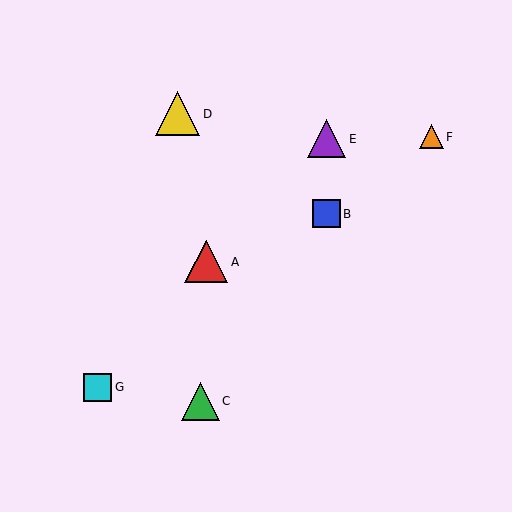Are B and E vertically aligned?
Yes, both are at x≈327.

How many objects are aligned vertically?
2 objects (B, E) are aligned vertically.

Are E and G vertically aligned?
No, E is at x≈327 and G is at x≈97.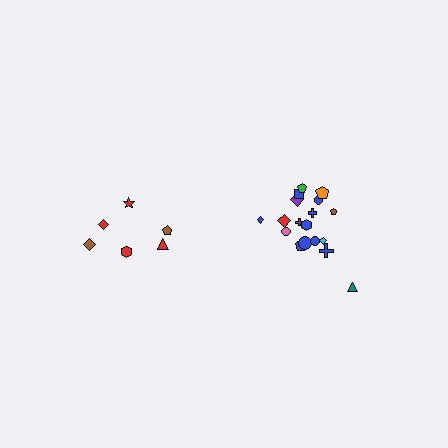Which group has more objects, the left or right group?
The right group.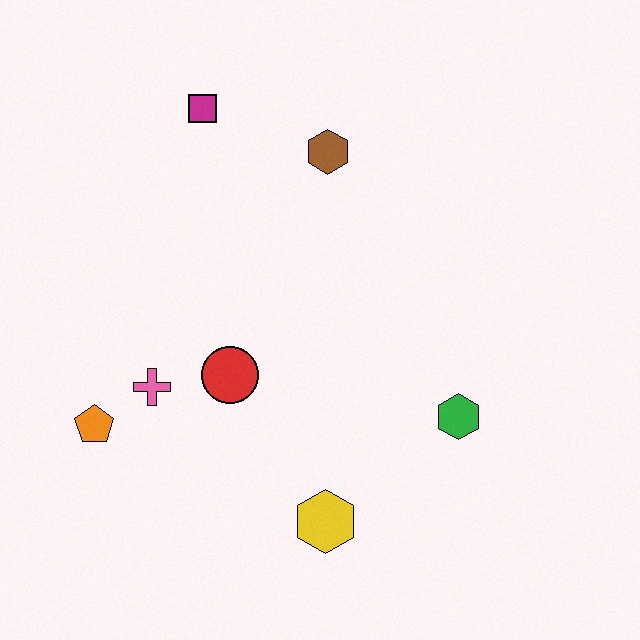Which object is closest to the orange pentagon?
The pink cross is closest to the orange pentagon.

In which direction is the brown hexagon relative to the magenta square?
The brown hexagon is to the right of the magenta square.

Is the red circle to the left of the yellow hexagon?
Yes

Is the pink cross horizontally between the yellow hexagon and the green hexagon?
No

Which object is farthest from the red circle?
The magenta square is farthest from the red circle.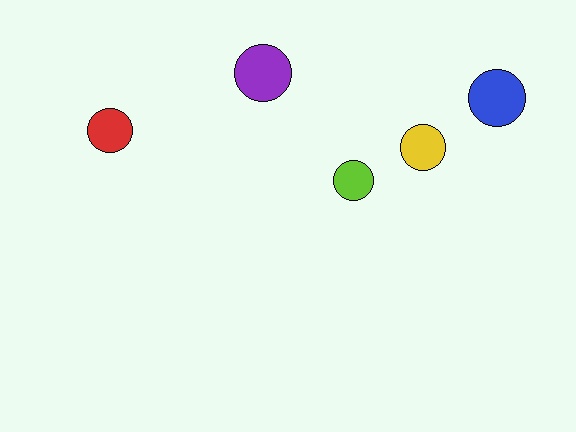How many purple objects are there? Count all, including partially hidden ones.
There is 1 purple object.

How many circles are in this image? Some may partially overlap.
There are 5 circles.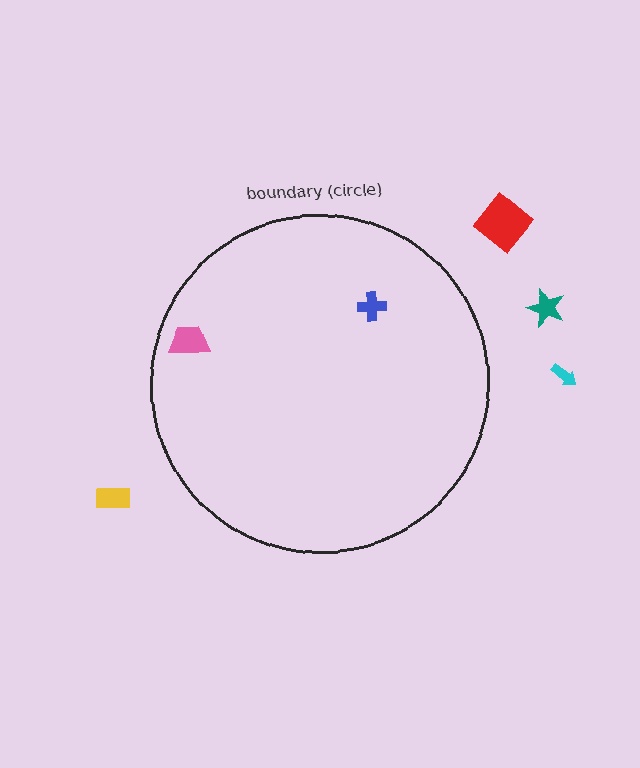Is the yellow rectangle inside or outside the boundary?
Outside.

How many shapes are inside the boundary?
2 inside, 4 outside.